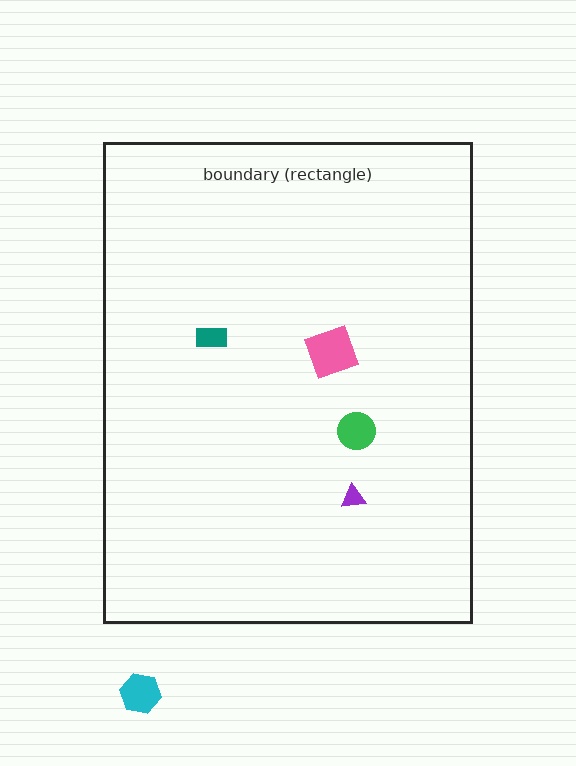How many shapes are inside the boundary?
4 inside, 1 outside.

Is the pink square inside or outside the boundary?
Inside.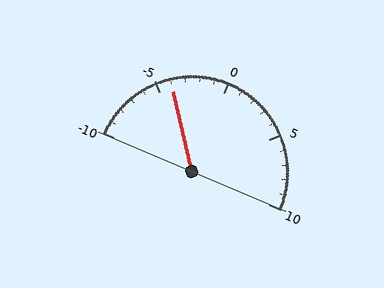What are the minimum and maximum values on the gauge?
The gauge ranges from -10 to 10.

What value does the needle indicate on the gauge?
The needle indicates approximately -4.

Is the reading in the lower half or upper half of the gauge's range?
The reading is in the lower half of the range (-10 to 10).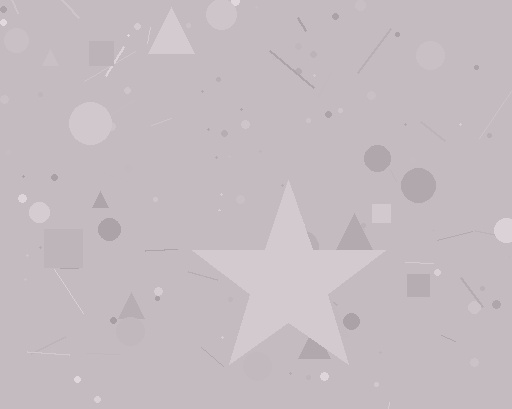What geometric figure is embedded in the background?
A star is embedded in the background.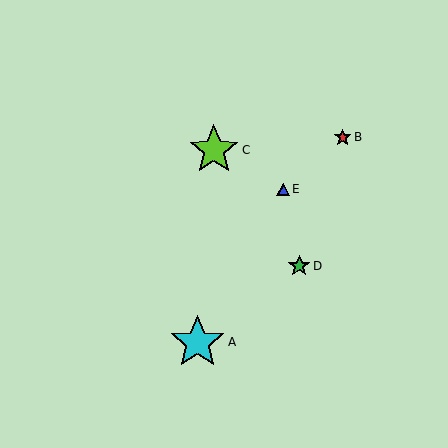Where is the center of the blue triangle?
The center of the blue triangle is at (283, 189).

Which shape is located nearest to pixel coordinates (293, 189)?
The blue triangle (labeled E) at (283, 189) is nearest to that location.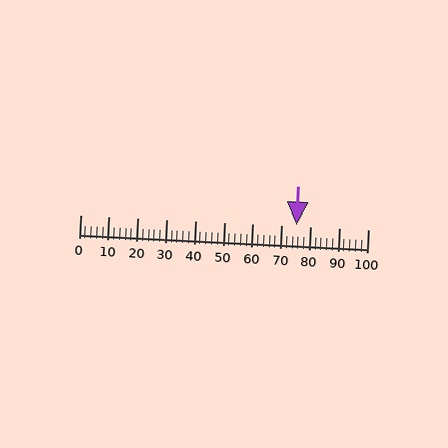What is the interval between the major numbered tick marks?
The major tick marks are spaced 10 units apart.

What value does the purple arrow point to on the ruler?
The purple arrow points to approximately 75.